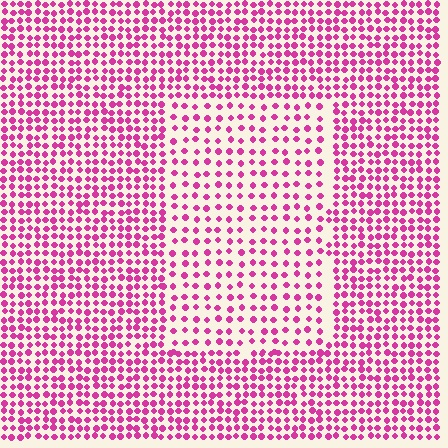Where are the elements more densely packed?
The elements are more densely packed outside the rectangle boundary.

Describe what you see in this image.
The image contains small magenta elements arranged at two different densities. A rectangle-shaped region is visible where the elements are less densely packed than the surrounding area.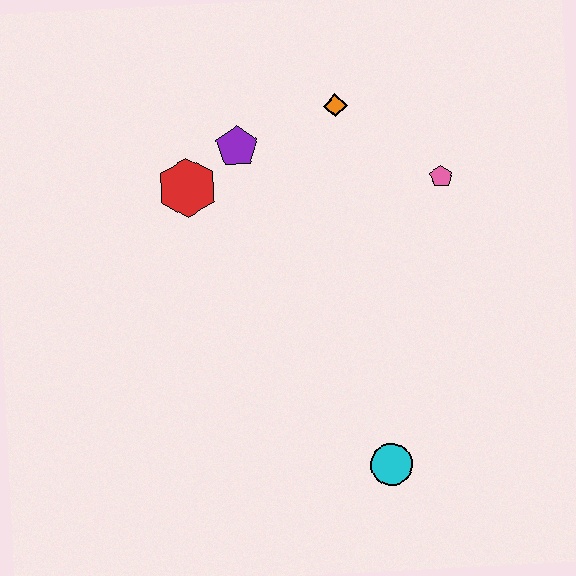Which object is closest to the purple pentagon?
The red hexagon is closest to the purple pentagon.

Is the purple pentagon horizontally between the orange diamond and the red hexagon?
Yes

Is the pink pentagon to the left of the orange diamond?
No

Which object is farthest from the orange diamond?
The cyan circle is farthest from the orange diamond.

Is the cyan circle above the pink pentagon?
No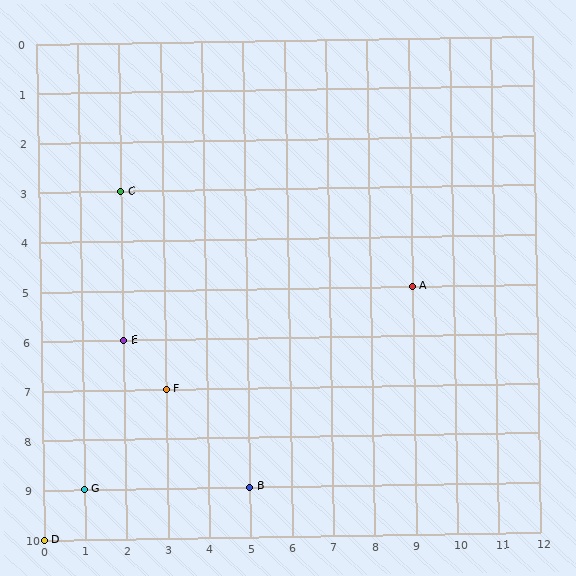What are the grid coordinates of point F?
Point F is at grid coordinates (3, 7).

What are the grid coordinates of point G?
Point G is at grid coordinates (1, 9).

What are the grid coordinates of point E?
Point E is at grid coordinates (2, 6).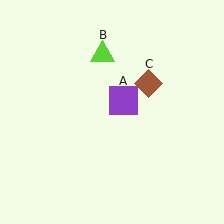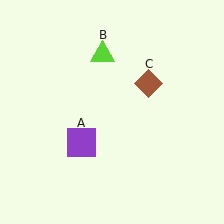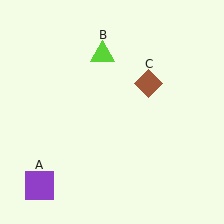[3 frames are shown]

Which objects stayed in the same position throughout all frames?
Lime triangle (object B) and brown diamond (object C) remained stationary.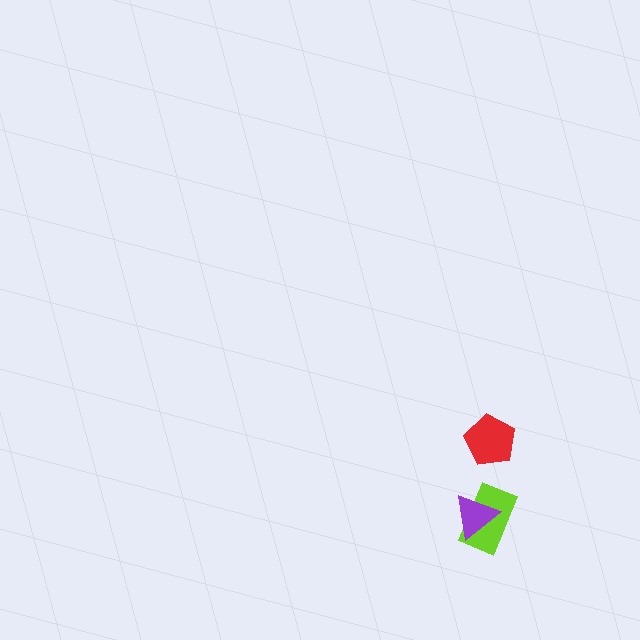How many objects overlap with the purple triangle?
1 object overlaps with the purple triangle.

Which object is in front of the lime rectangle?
The purple triangle is in front of the lime rectangle.